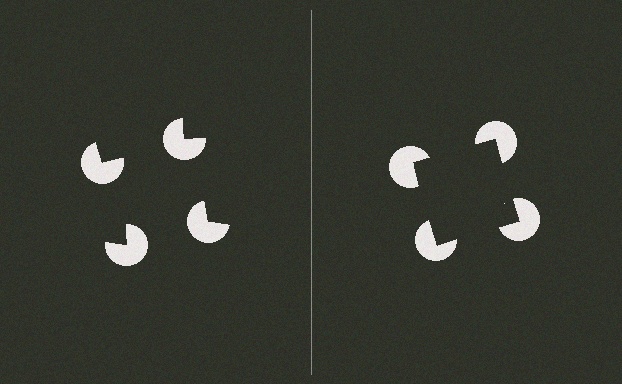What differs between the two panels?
The pac-man discs are positioned identically on both sides; only the wedge orientations differ. On the right they align to a square; on the left they are misaligned.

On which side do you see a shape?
An illusory square appears on the right side. On the left side the wedge cuts are rotated, so no coherent shape forms.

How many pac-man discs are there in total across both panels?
8 — 4 on each side.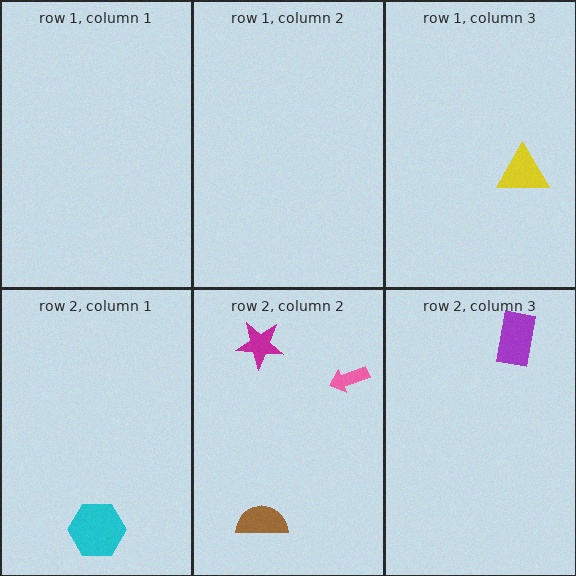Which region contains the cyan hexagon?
The row 2, column 1 region.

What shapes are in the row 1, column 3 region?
The yellow triangle.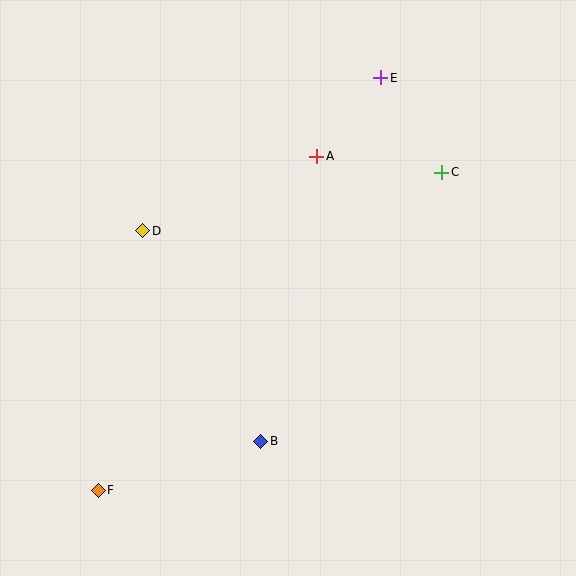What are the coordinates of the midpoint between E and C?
The midpoint between E and C is at (411, 125).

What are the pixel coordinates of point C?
Point C is at (442, 172).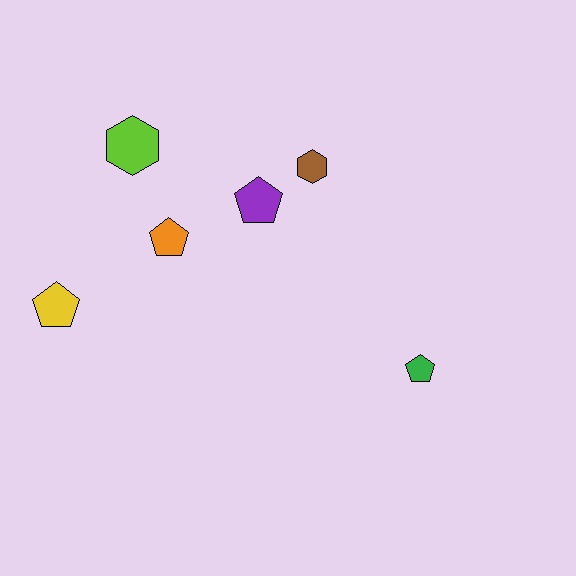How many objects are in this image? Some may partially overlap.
There are 6 objects.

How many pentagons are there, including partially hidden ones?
There are 4 pentagons.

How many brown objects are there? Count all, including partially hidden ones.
There is 1 brown object.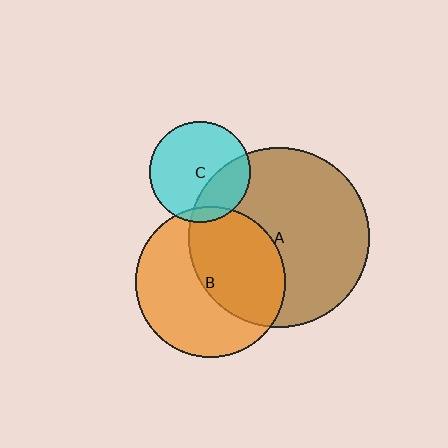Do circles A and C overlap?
Yes.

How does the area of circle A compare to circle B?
Approximately 1.4 times.